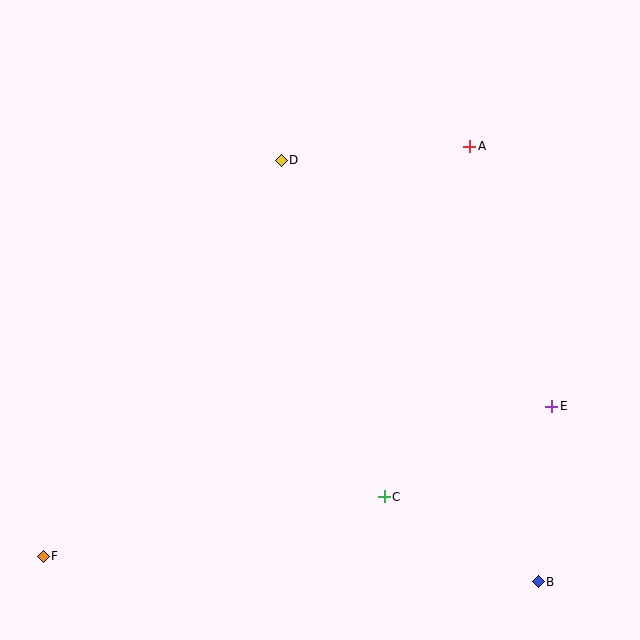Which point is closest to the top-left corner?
Point D is closest to the top-left corner.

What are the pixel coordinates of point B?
Point B is at (538, 582).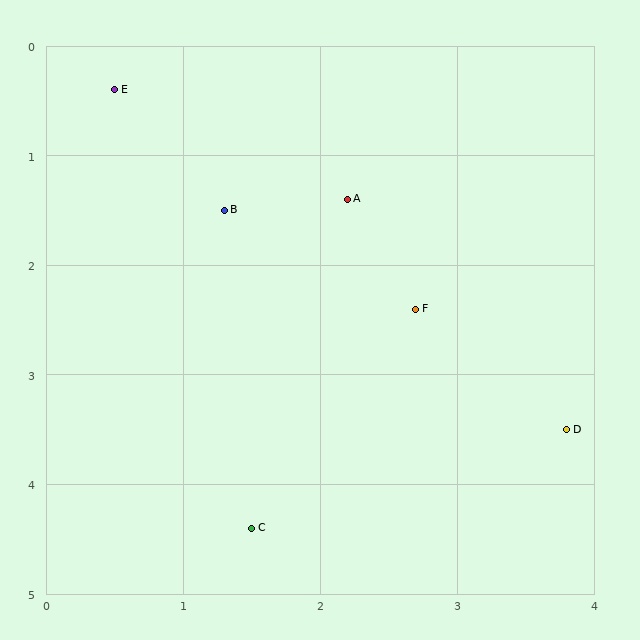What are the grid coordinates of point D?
Point D is at approximately (3.8, 3.5).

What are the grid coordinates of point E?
Point E is at approximately (0.5, 0.4).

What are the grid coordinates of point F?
Point F is at approximately (2.7, 2.4).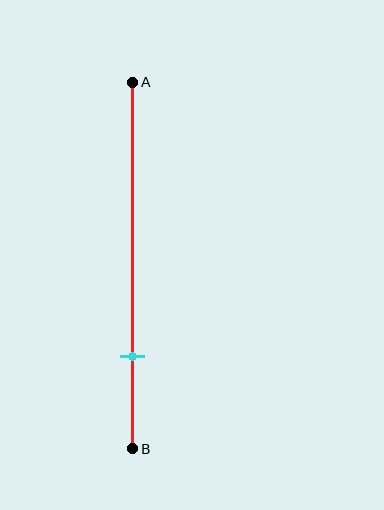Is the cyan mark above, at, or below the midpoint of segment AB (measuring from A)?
The cyan mark is below the midpoint of segment AB.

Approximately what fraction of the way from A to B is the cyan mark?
The cyan mark is approximately 75% of the way from A to B.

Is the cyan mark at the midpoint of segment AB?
No, the mark is at about 75% from A, not at the 50% midpoint.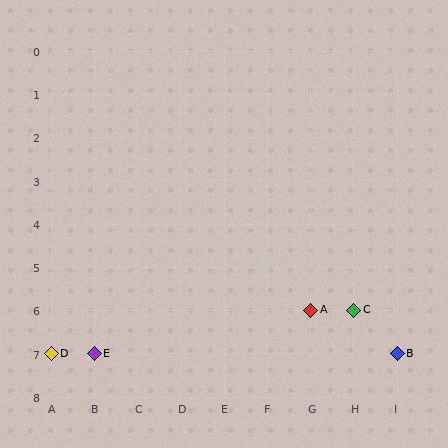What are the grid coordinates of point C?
Point C is at grid coordinates (H, 6).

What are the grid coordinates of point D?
Point D is at grid coordinates (A, 7).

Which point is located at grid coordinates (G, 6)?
Point A is at (G, 6).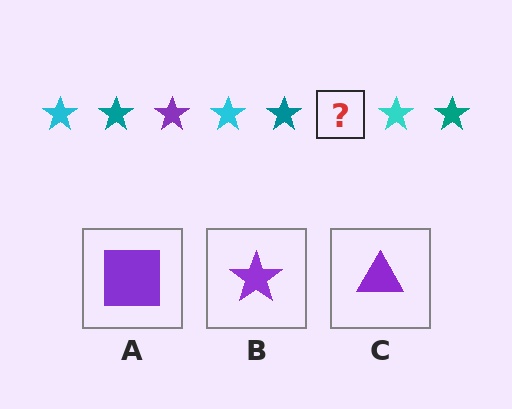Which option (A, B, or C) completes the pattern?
B.